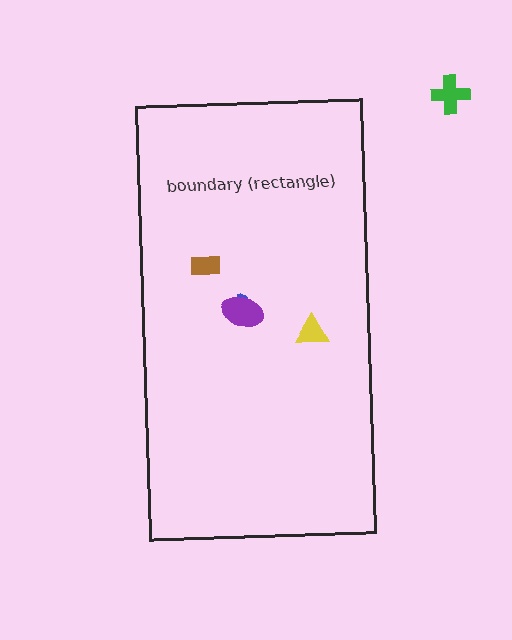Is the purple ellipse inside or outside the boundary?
Inside.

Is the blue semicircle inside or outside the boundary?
Inside.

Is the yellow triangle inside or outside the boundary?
Inside.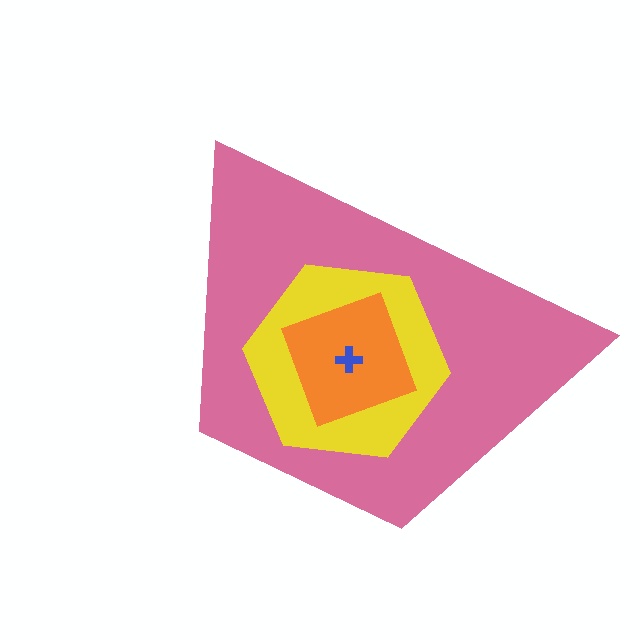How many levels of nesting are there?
4.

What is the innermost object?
The blue cross.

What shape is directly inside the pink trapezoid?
The yellow hexagon.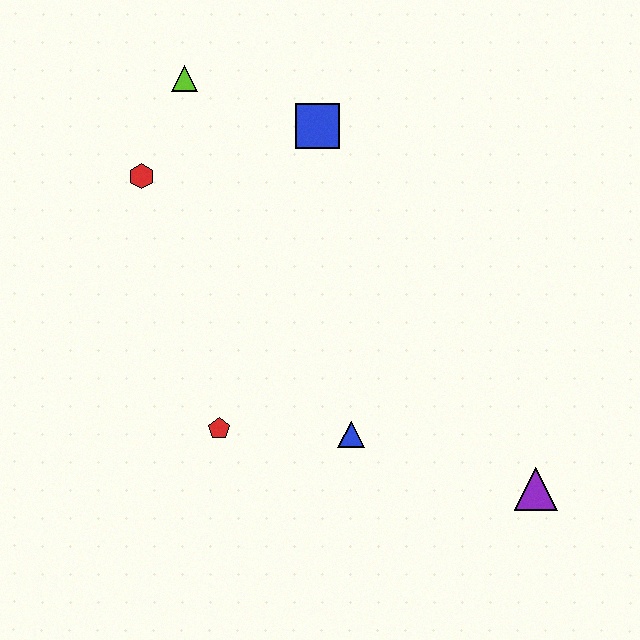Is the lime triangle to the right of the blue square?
No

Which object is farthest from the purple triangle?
The lime triangle is farthest from the purple triangle.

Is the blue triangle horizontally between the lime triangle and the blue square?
No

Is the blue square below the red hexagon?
No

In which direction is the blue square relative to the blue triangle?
The blue square is above the blue triangle.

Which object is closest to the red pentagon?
The blue triangle is closest to the red pentagon.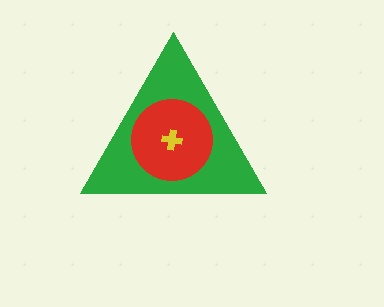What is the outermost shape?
The green triangle.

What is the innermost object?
The yellow cross.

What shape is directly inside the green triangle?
The red circle.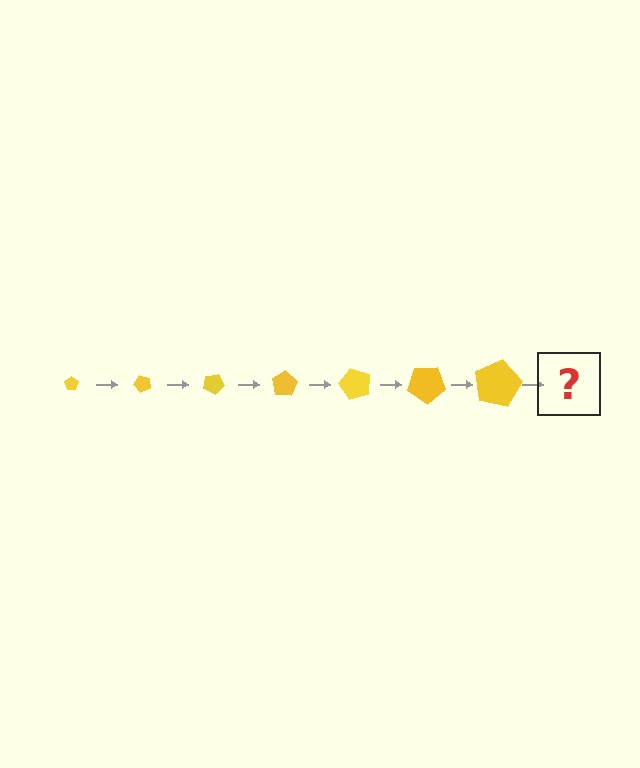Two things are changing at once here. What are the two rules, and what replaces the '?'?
The two rules are that the pentagon grows larger each step and it rotates 50 degrees each step. The '?' should be a pentagon, larger than the previous one and rotated 350 degrees from the start.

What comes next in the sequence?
The next element should be a pentagon, larger than the previous one and rotated 350 degrees from the start.